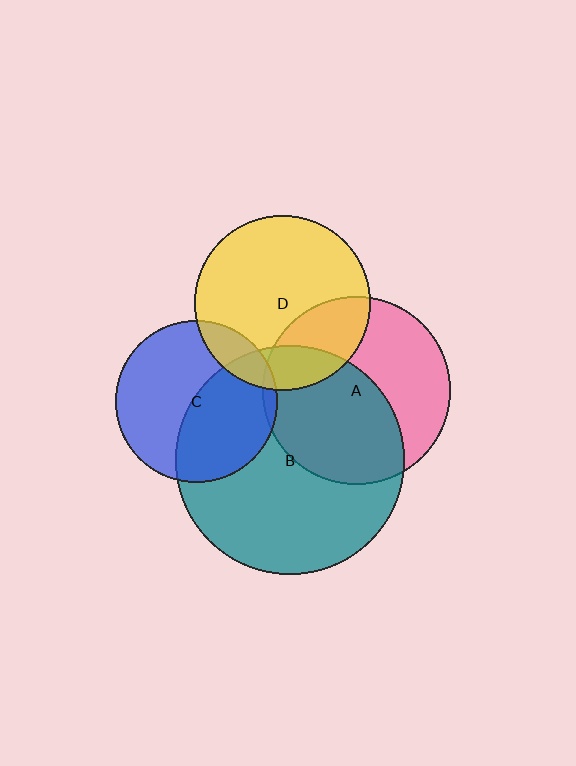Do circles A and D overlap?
Yes.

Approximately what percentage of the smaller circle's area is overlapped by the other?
Approximately 25%.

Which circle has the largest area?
Circle B (teal).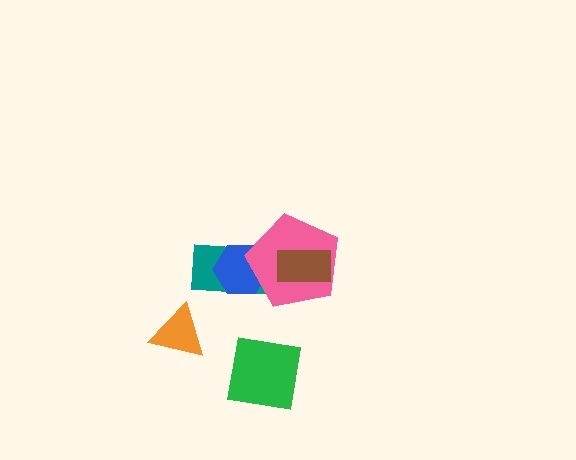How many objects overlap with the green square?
0 objects overlap with the green square.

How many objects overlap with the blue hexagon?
2 objects overlap with the blue hexagon.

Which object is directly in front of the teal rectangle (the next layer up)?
The blue hexagon is directly in front of the teal rectangle.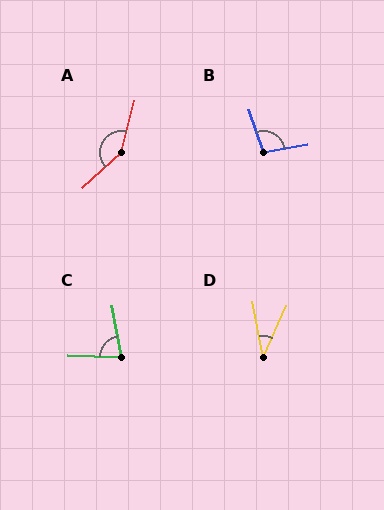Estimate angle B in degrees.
Approximately 99 degrees.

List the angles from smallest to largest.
D (36°), C (77°), B (99°), A (147°).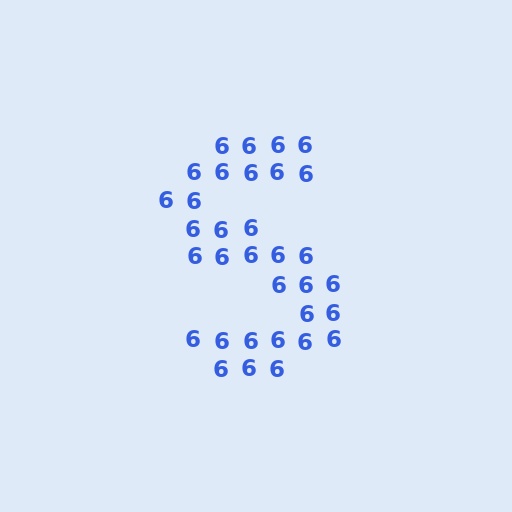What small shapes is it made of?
It is made of small digit 6's.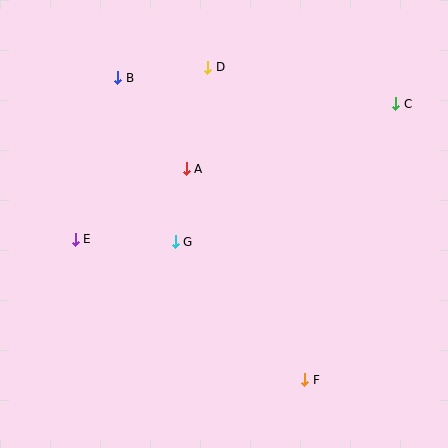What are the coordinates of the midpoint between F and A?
The midpoint between F and A is at (246, 274).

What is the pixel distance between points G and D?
The distance between G and D is 178 pixels.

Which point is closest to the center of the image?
Point G at (175, 242) is closest to the center.